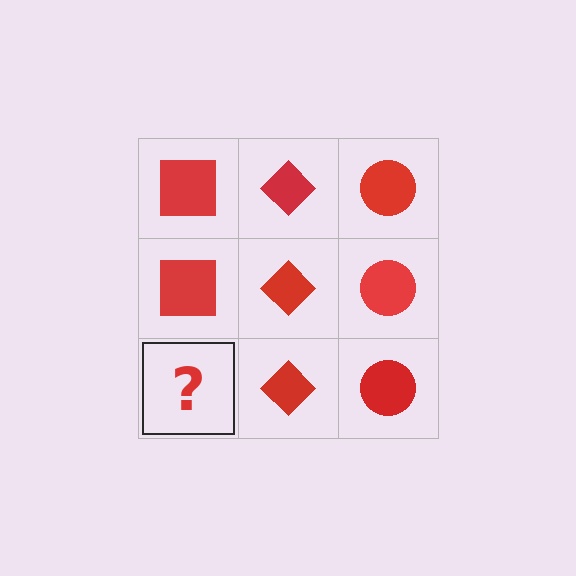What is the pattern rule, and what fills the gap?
The rule is that each column has a consistent shape. The gap should be filled with a red square.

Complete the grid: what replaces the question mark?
The question mark should be replaced with a red square.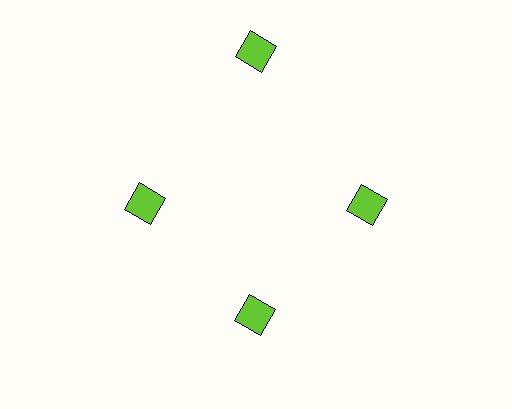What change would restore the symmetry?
The symmetry would be restored by moving it inward, back onto the ring so that all 4 diamonds sit at equal angles and equal distance from the center.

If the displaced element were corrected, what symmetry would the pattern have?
It would have 4-fold rotational symmetry — the pattern would map onto itself every 90 degrees.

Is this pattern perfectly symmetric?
No. The 4 lime diamonds are arranged in a ring, but one element near the 12 o'clock position is pushed outward from the center, breaking the 4-fold rotational symmetry.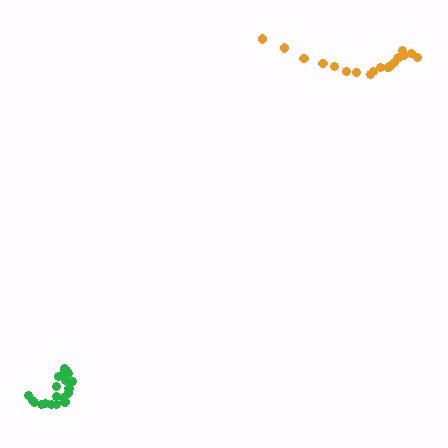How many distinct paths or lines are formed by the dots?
There are 2 distinct paths.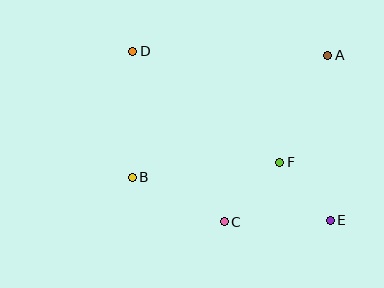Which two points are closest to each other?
Points E and F are closest to each other.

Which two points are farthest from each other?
Points D and E are farthest from each other.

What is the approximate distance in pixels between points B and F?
The distance between B and F is approximately 148 pixels.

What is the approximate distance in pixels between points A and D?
The distance between A and D is approximately 195 pixels.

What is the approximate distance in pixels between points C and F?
The distance between C and F is approximately 82 pixels.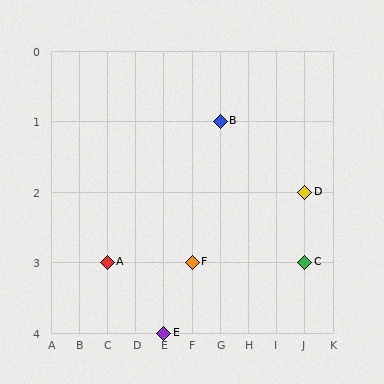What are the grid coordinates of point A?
Point A is at grid coordinates (C, 3).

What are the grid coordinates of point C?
Point C is at grid coordinates (J, 3).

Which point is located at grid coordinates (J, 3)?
Point C is at (J, 3).